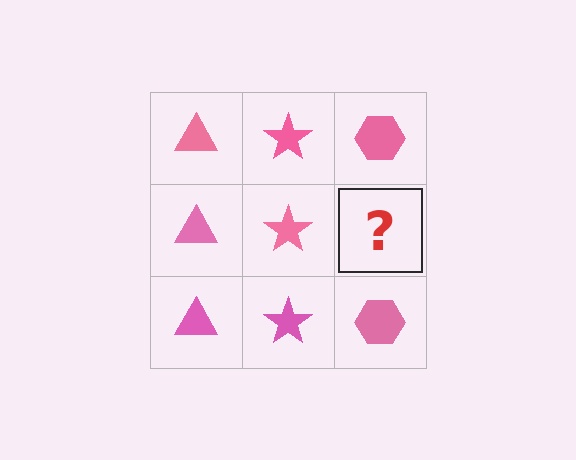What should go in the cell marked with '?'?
The missing cell should contain a pink hexagon.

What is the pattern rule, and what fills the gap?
The rule is that each column has a consistent shape. The gap should be filled with a pink hexagon.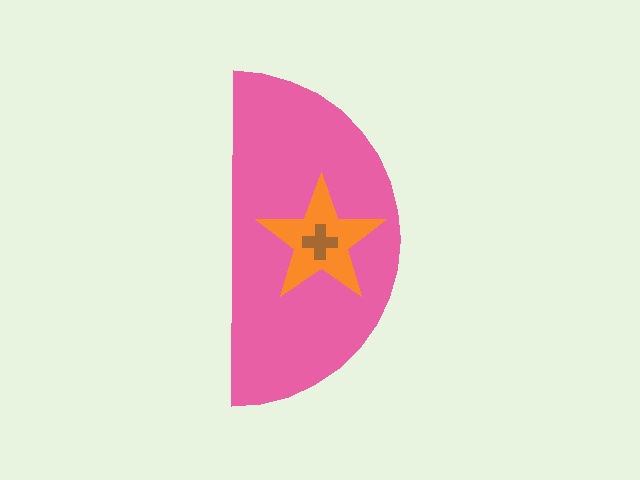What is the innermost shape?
The brown cross.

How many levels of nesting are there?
3.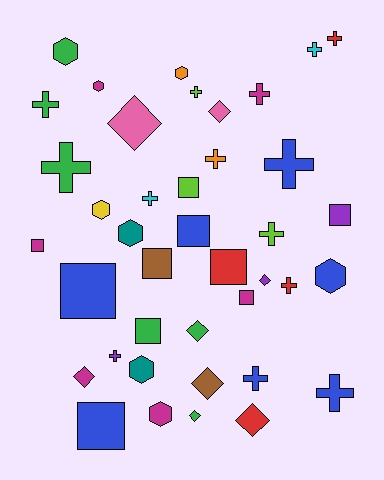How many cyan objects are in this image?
There are 2 cyan objects.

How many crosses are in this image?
There are 14 crosses.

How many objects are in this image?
There are 40 objects.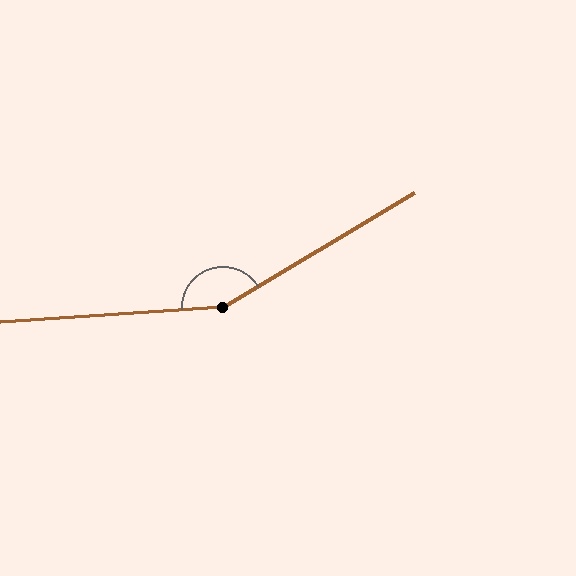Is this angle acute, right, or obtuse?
It is obtuse.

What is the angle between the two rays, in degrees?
Approximately 153 degrees.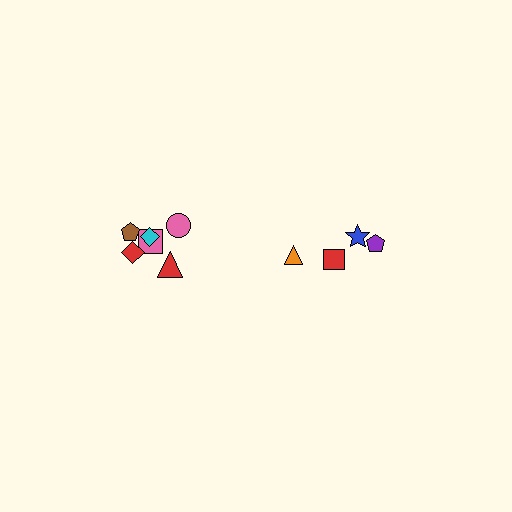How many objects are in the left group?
There are 6 objects.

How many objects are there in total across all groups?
There are 10 objects.